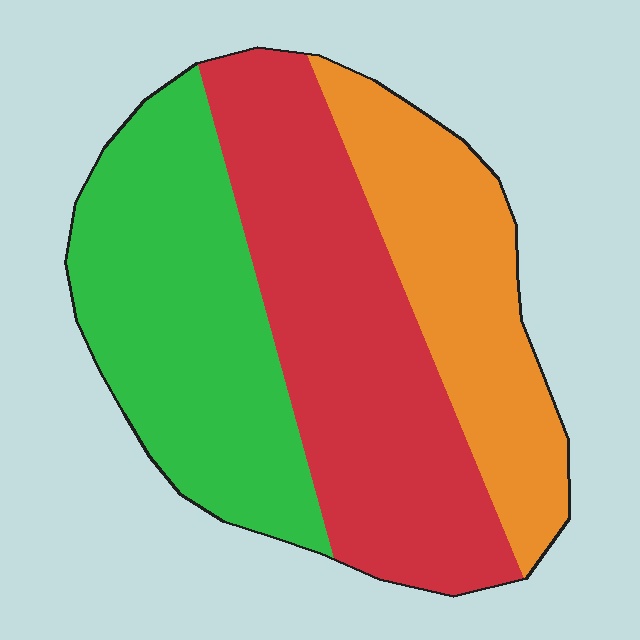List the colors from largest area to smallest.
From largest to smallest: red, green, orange.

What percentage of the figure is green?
Green covers roughly 35% of the figure.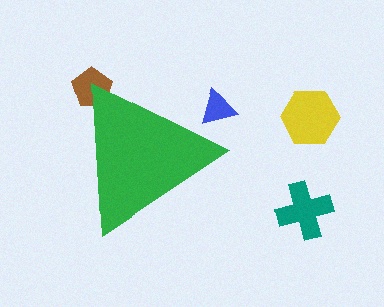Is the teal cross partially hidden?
No, the teal cross is fully visible.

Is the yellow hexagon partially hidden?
No, the yellow hexagon is fully visible.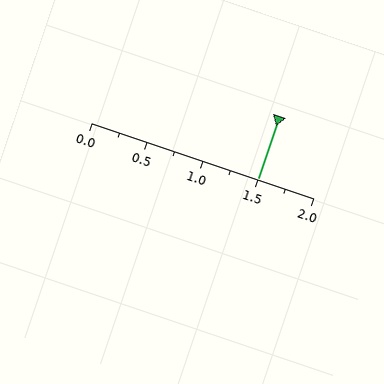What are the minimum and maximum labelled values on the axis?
The axis runs from 0.0 to 2.0.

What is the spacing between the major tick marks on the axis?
The major ticks are spaced 0.5 apart.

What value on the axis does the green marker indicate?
The marker indicates approximately 1.5.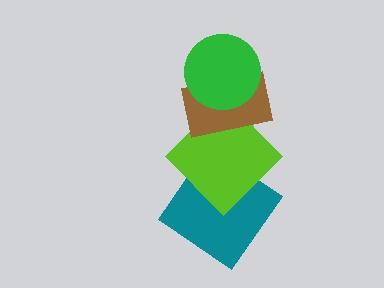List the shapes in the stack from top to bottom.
From top to bottom: the green circle, the brown rectangle, the lime diamond, the teal diamond.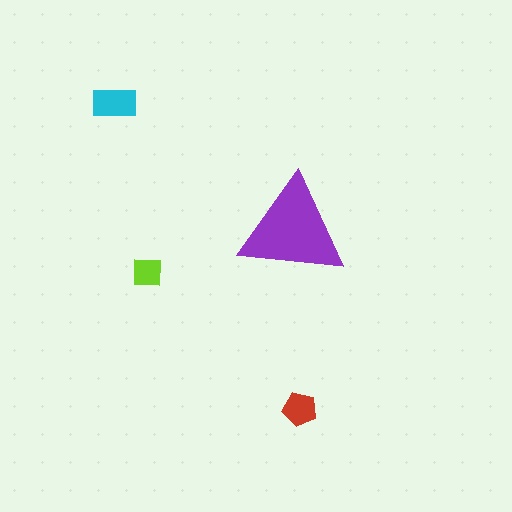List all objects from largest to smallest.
The purple triangle, the cyan rectangle, the red pentagon, the lime square.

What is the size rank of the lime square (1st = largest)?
4th.